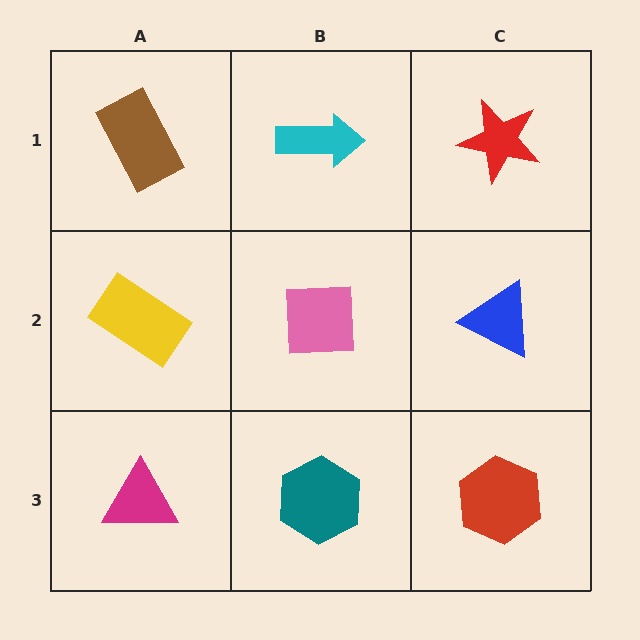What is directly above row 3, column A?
A yellow rectangle.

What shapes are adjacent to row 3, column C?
A blue triangle (row 2, column C), a teal hexagon (row 3, column B).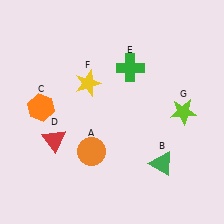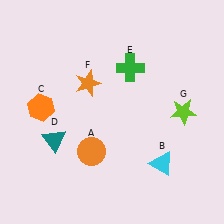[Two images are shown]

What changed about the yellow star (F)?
In Image 1, F is yellow. In Image 2, it changed to orange.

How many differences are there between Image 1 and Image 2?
There are 3 differences between the two images.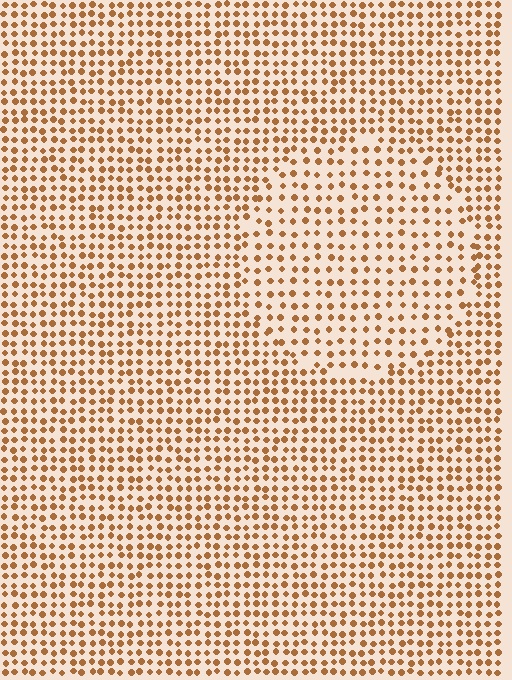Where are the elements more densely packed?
The elements are more densely packed outside the circle boundary.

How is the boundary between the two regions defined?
The boundary is defined by a change in element density (approximately 1.5x ratio). All elements are the same color, size, and shape.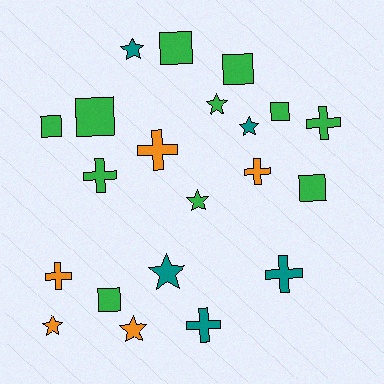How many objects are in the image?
There are 21 objects.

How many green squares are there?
There are 7 green squares.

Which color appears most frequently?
Green, with 11 objects.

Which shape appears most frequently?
Square, with 7 objects.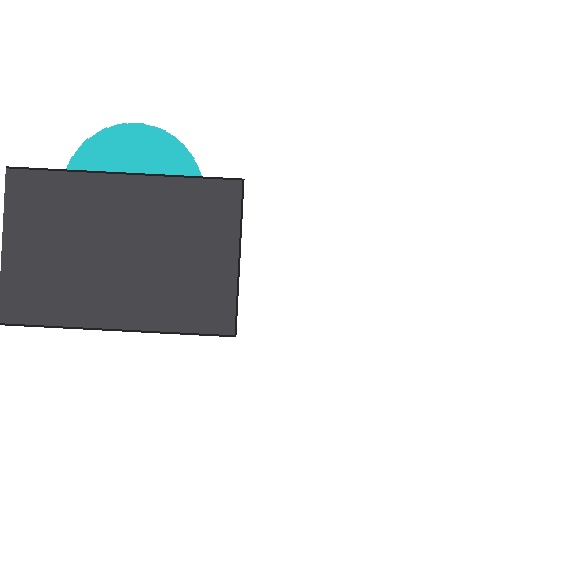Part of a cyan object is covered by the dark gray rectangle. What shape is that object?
It is a circle.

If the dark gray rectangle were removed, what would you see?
You would see the complete cyan circle.